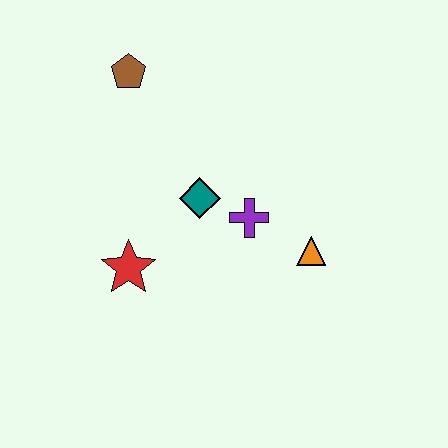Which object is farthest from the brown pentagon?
The orange triangle is farthest from the brown pentagon.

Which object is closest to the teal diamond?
The purple cross is closest to the teal diamond.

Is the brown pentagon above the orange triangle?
Yes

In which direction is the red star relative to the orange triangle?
The red star is to the left of the orange triangle.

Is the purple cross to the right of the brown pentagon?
Yes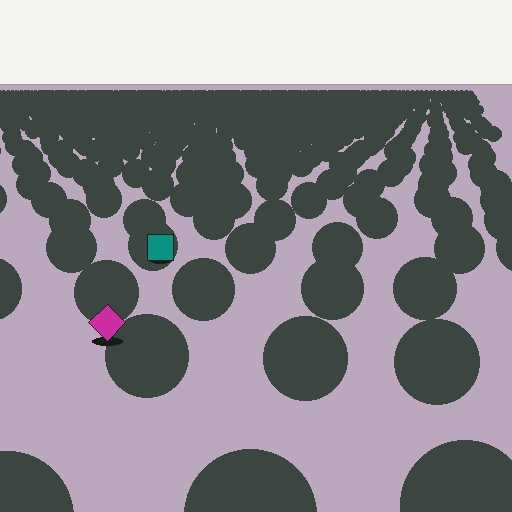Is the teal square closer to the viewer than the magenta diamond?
No. The magenta diamond is closer — you can tell from the texture gradient: the ground texture is coarser near it.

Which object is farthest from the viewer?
The teal square is farthest from the viewer. It appears smaller and the ground texture around it is denser.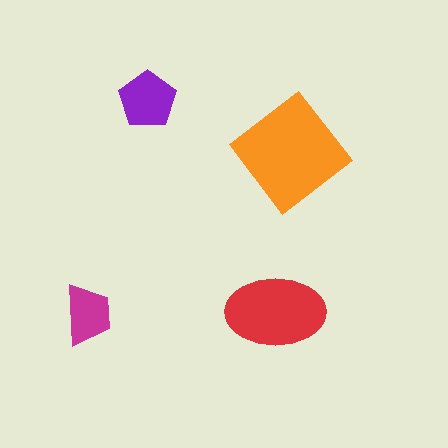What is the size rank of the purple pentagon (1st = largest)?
3rd.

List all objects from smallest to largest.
The magenta trapezoid, the purple pentagon, the red ellipse, the orange diamond.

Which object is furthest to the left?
The magenta trapezoid is leftmost.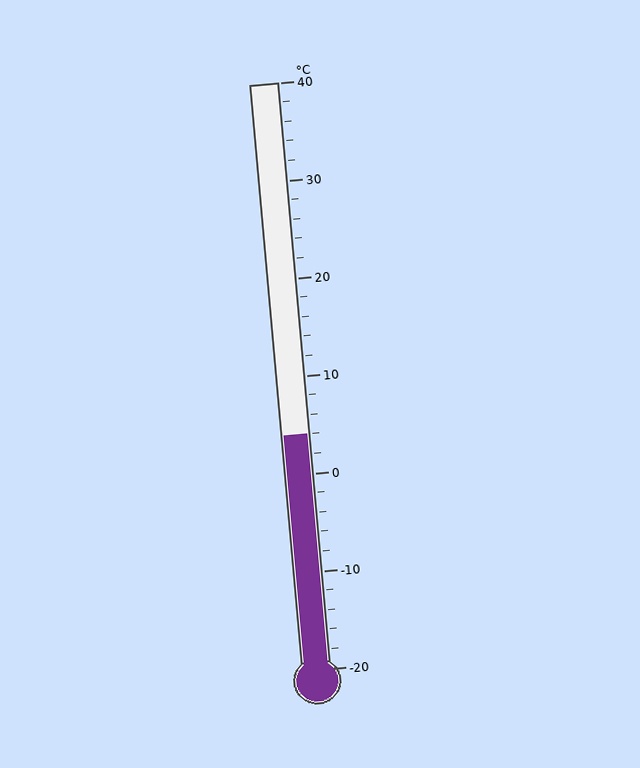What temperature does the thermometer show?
The thermometer shows approximately 4°C.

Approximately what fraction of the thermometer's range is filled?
The thermometer is filled to approximately 40% of its range.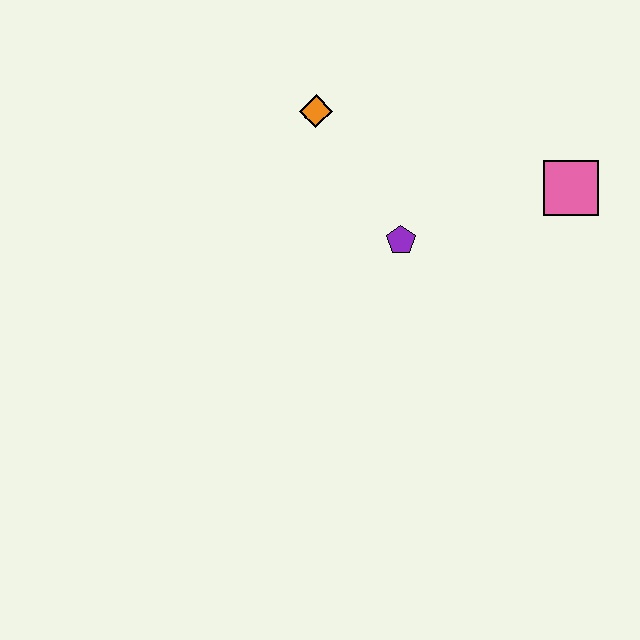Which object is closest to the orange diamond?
The purple pentagon is closest to the orange diamond.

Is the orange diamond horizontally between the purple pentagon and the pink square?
No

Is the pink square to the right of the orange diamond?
Yes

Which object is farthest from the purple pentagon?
The pink square is farthest from the purple pentagon.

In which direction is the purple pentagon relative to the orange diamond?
The purple pentagon is below the orange diamond.